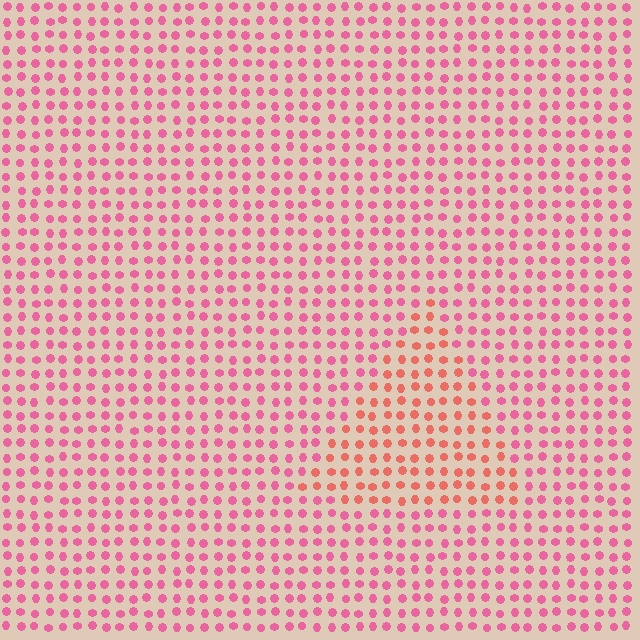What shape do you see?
I see a triangle.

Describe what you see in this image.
The image is filled with small pink elements in a uniform arrangement. A triangle-shaped region is visible where the elements are tinted to a slightly different hue, forming a subtle color boundary.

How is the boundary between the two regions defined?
The boundary is defined purely by a slight shift in hue (about 29 degrees). Spacing, size, and orientation are identical on both sides.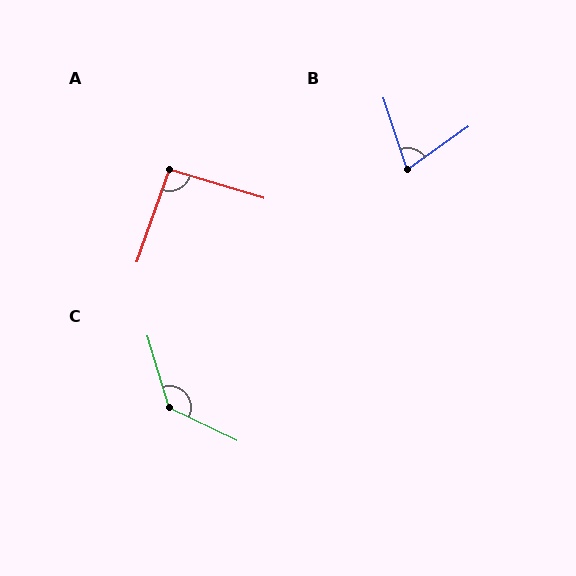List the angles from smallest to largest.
B (73°), A (93°), C (133°).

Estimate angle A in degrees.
Approximately 93 degrees.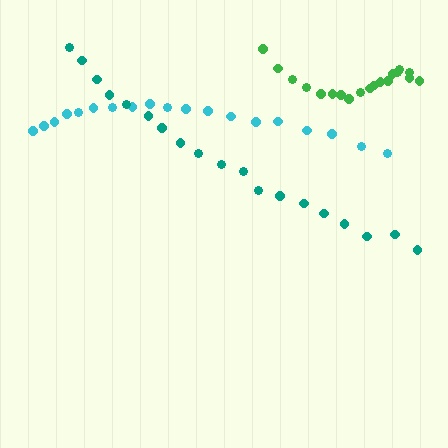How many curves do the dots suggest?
There are 3 distinct paths.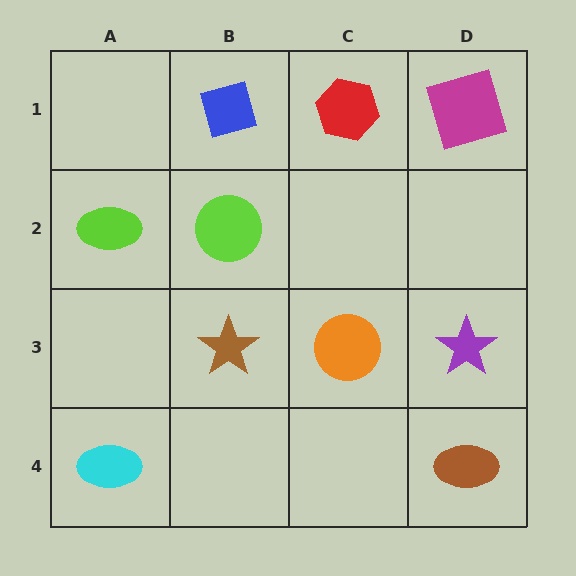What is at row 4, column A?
A cyan ellipse.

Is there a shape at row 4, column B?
No, that cell is empty.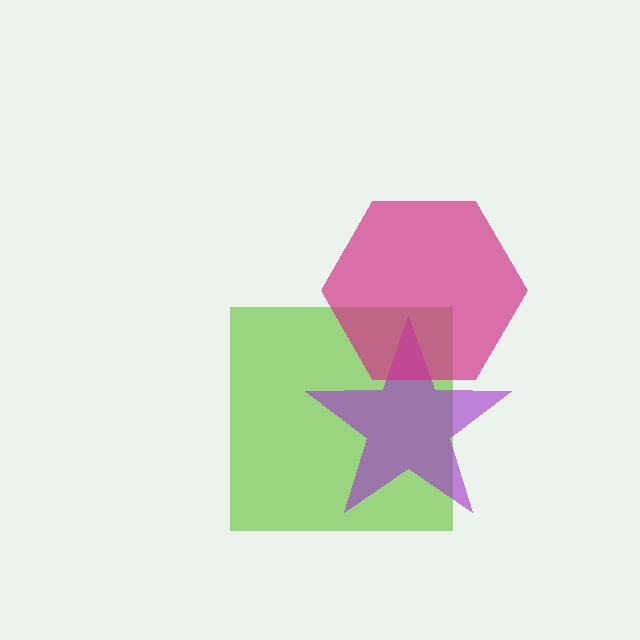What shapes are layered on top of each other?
The layered shapes are: a lime square, a purple star, a magenta hexagon.